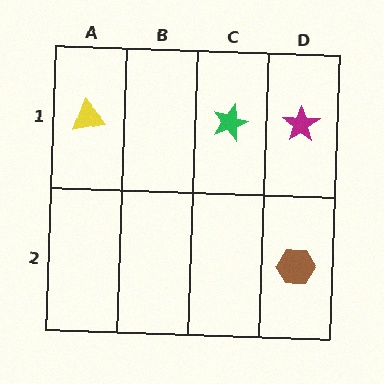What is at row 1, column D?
A magenta star.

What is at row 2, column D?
A brown hexagon.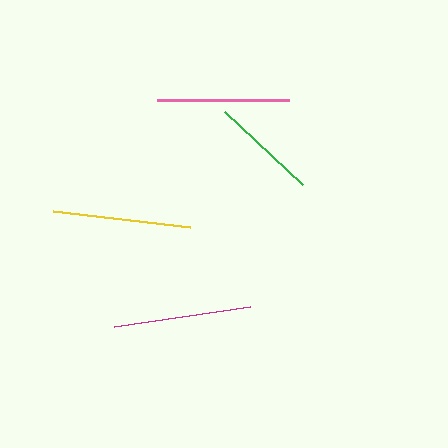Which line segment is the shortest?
The green line is the shortest at approximately 108 pixels.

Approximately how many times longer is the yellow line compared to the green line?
The yellow line is approximately 1.3 times the length of the green line.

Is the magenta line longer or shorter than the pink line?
The magenta line is longer than the pink line.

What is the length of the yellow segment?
The yellow segment is approximately 138 pixels long.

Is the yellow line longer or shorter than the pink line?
The yellow line is longer than the pink line.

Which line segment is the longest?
The yellow line is the longest at approximately 138 pixels.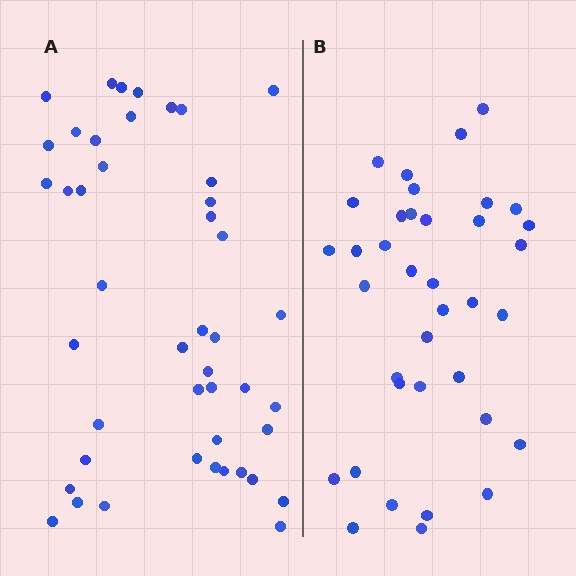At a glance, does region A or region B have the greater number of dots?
Region A (the left region) has more dots.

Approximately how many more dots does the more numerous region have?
Region A has roughly 8 or so more dots than region B.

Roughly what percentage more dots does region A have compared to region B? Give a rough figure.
About 20% more.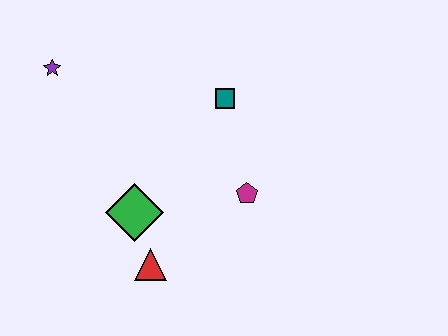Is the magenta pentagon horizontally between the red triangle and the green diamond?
No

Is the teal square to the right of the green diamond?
Yes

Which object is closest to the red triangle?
The green diamond is closest to the red triangle.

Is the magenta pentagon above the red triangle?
Yes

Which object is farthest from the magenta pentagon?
The purple star is farthest from the magenta pentagon.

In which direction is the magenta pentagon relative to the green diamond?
The magenta pentagon is to the right of the green diamond.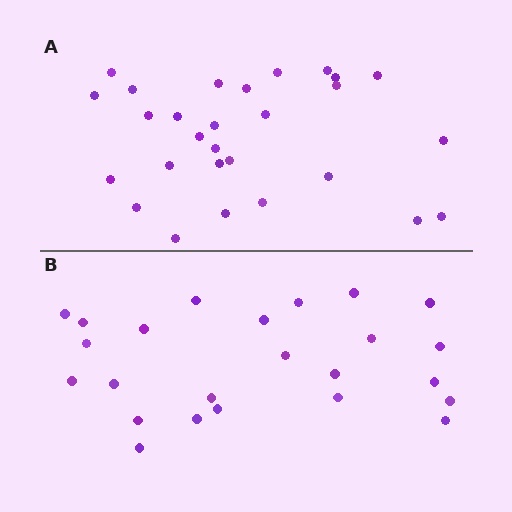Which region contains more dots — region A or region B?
Region A (the top region) has more dots.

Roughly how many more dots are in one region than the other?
Region A has about 4 more dots than region B.